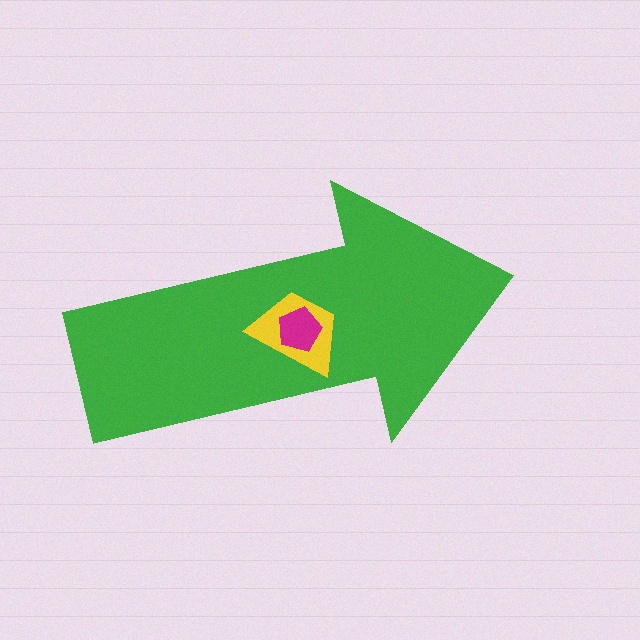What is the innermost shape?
The magenta pentagon.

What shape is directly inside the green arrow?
The yellow trapezoid.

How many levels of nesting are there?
3.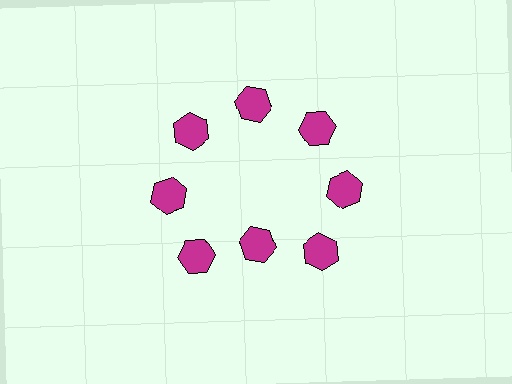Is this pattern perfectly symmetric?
No. The 8 magenta hexagons are arranged in a ring, but one element near the 6 o'clock position is pulled inward toward the center, breaking the 8-fold rotational symmetry.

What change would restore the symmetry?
The symmetry would be restored by moving it outward, back onto the ring so that all 8 hexagons sit at equal angles and equal distance from the center.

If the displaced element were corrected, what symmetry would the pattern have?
It would have 8-fold rotational symmetry — the pattern would map onto itself every 45 degrees.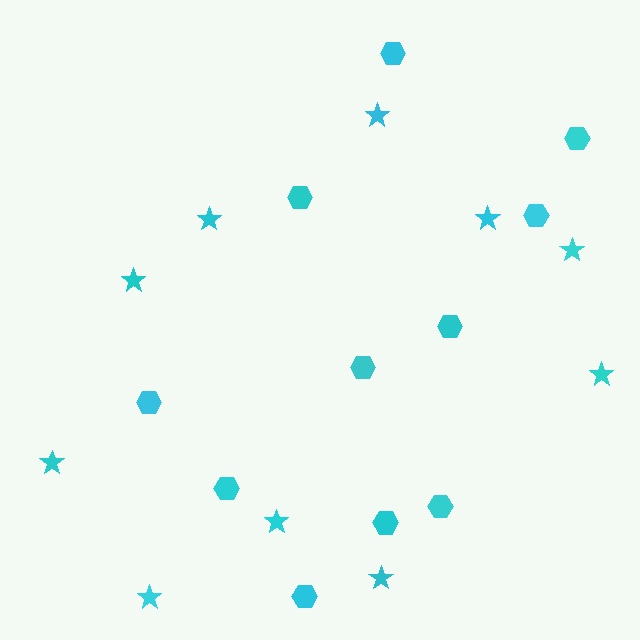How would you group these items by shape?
There are 2 groups: one group of stars (10) and one group of hexagons (11).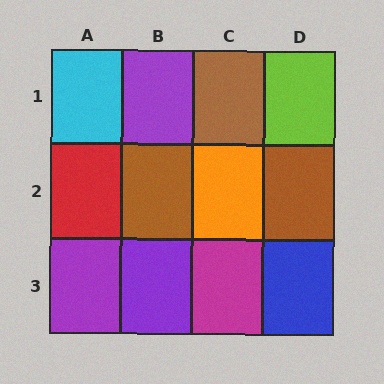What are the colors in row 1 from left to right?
Cyan, purple, brown, lime.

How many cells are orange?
1 cell is orange.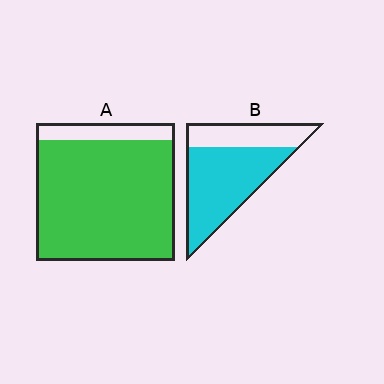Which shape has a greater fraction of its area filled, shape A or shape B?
Shape A.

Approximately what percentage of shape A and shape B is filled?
A is approximately 90% and B is approximately 70%.